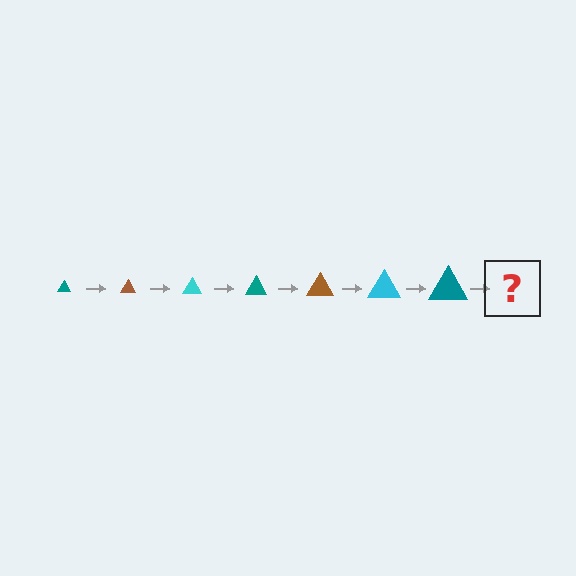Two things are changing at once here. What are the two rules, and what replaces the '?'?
The two rules are that the triangle grows larger each step and the color cycles through teal, brown, and cyan. The '?' should be a brown triangle, larger than the previous one.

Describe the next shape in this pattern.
It should be a brown triangle, larger than the previous one.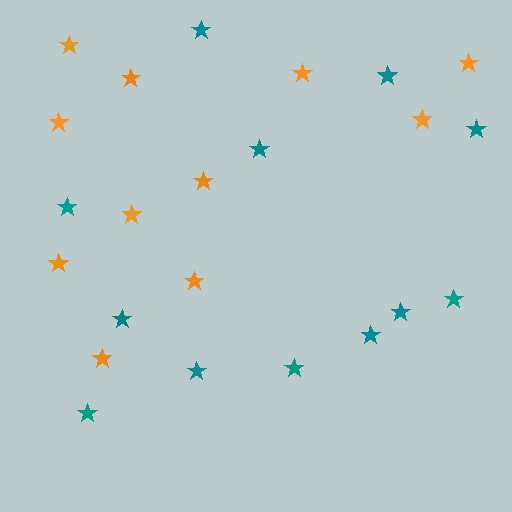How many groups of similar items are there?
There are 2 groups: one group of teal stars (12) and one group of orange stars (11).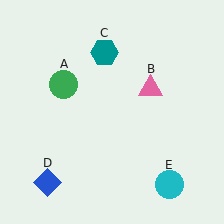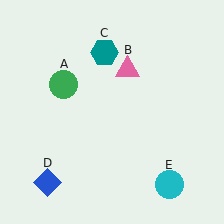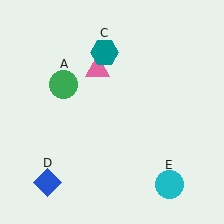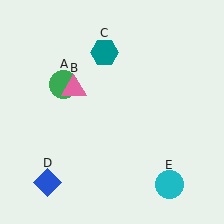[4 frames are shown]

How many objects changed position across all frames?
1 object changed position: pink triangle (object B).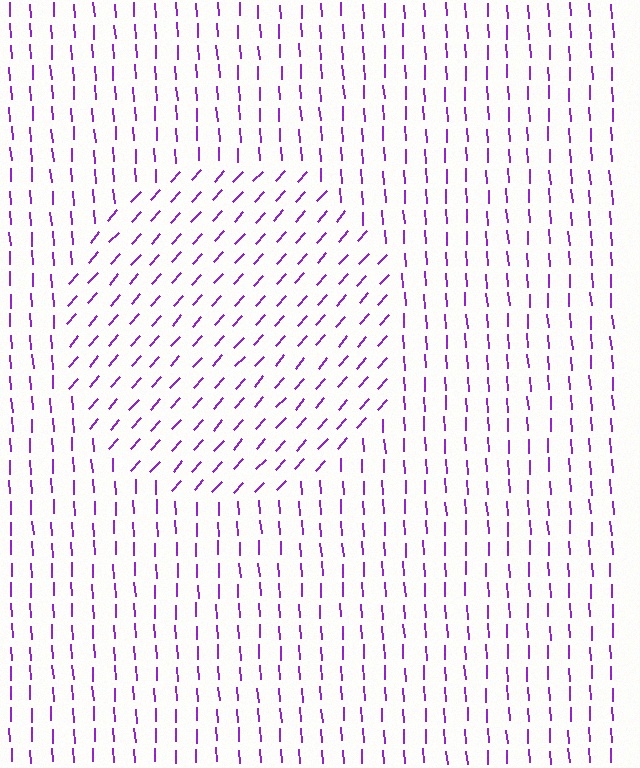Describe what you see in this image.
The image is filled with small purple line segments. A circle region in the image has lines oriented differently from the surrounding lines, creating a visible texture boundary.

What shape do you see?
I see a circle.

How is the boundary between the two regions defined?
The boundary is defined purely by a change in line orientation (approximately 45 degrees difference). All lines are the same color and thickness.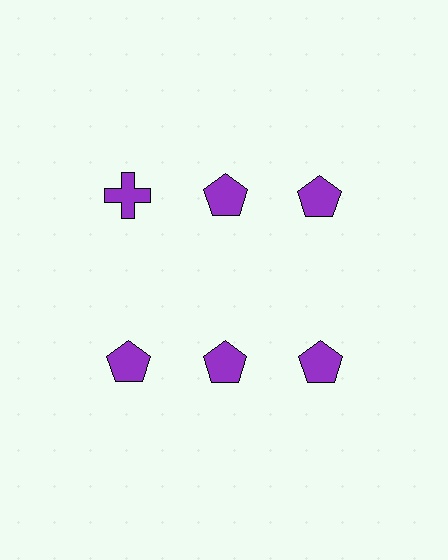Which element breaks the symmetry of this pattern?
The purple cross in the top row, leftmost column breaks the symmetry. All other shapes are purple pentagons.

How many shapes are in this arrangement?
There are 6 shapes arranged in a grid pattern.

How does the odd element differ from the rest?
It has a different shape: cross instead of pentagon.